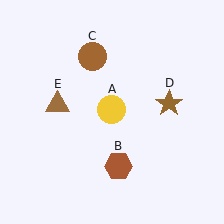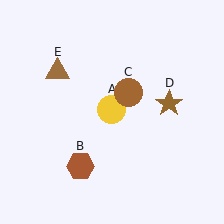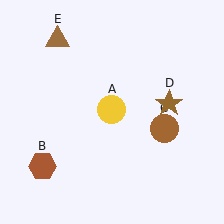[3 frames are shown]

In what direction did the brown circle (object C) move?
The brown circle (object C) moved down and to the right.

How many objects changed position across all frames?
3 objects changed position: brown hexagon (object B), brown circle (object C), brown triangle (object E).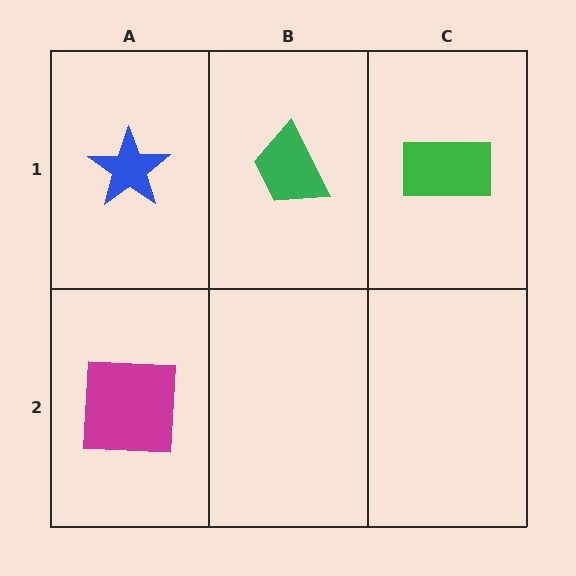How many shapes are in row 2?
1 shape.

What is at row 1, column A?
A blue star.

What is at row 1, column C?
A green rectangle.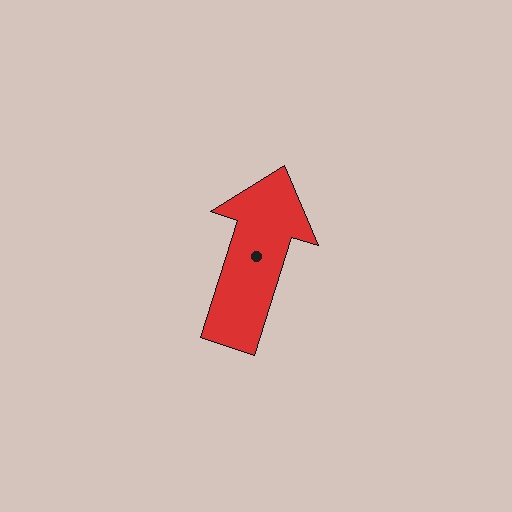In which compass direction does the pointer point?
North.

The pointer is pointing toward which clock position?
Roughly 1 o'clock.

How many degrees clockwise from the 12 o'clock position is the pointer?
Approximately 17 degrees.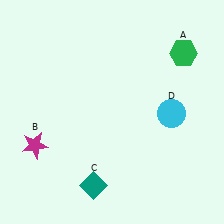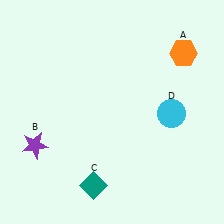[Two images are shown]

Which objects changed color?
A changed from green to orange. B changed from magenta to purple.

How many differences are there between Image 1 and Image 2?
There are 2 differences between the two images.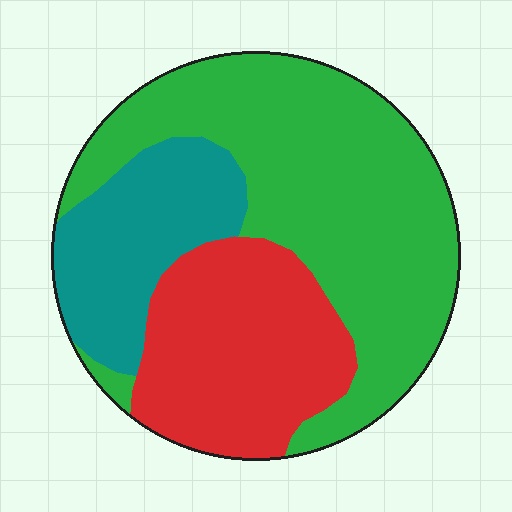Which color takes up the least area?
Teal, at roughly 20%.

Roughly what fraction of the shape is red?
Red takes up about one quarter (1/4) of the shape.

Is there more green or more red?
Green.